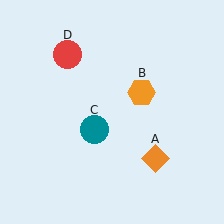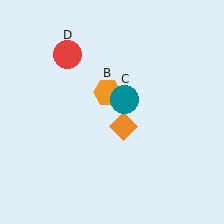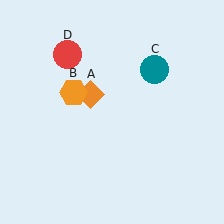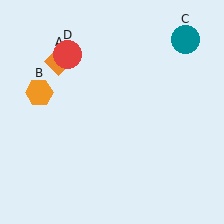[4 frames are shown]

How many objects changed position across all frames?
3 objects changed position: orange diamond (object A), orange hexagon (object B), teal circle (object C).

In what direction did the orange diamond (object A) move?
The orange diamond (object A) moved up and to the left.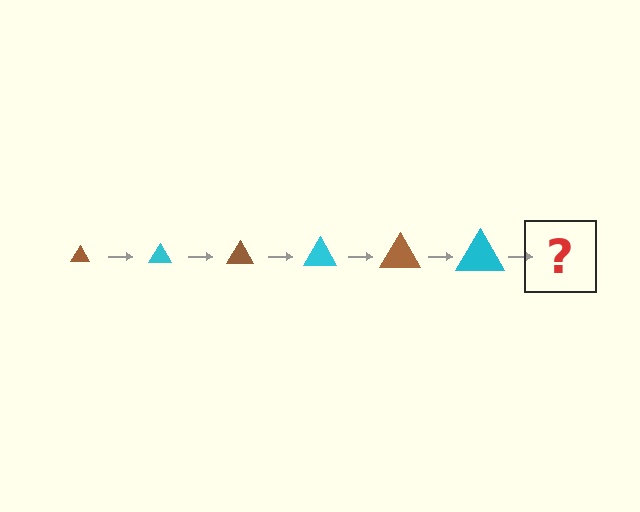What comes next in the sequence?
The next element should be a brown triangle, larger than the previous one.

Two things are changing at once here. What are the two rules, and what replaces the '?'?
The two rules are that the triangle grows larger each step and the color cycles through brown and cyan. The '?' should be a brown triangle, larger than the previous one.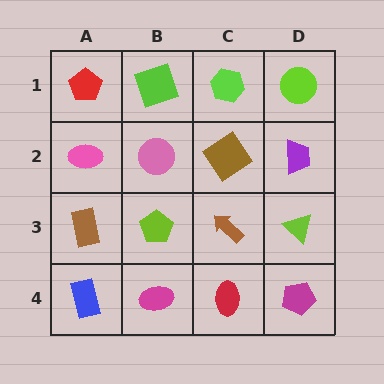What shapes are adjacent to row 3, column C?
A brown diamond (row 2, column C), a red ellipse (row 4, column C), a lime pentagon (row 3, column B), a lime triangle (row 3, column D).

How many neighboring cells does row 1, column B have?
3.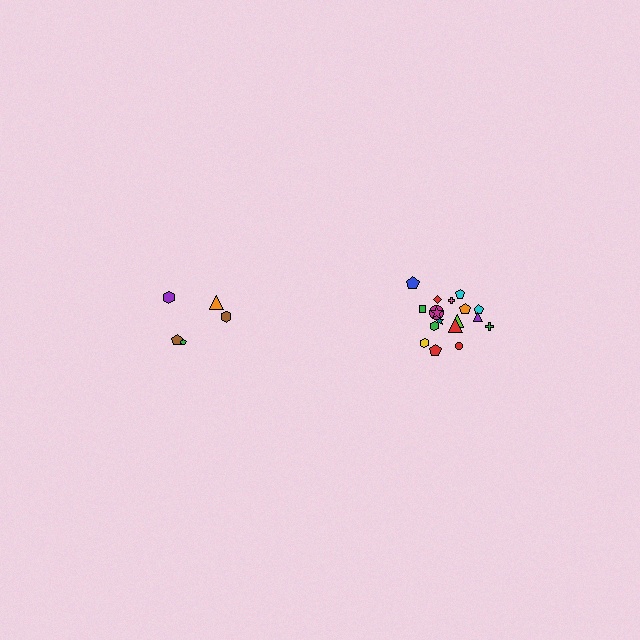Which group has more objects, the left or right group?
The right group.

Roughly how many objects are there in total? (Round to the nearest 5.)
Roughly 25 objects in total.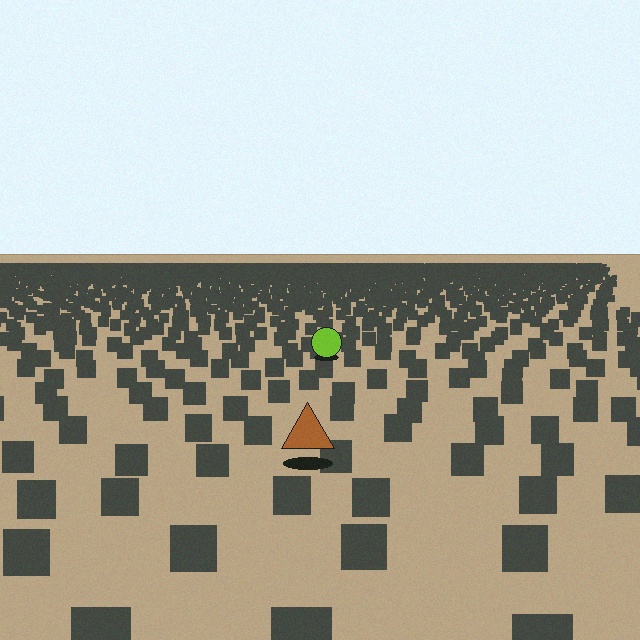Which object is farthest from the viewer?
The lime circle is farthest from the viewer. It appears smaller and the ground texture around it is denser.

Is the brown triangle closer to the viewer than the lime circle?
Yes. The brown triangle is closer — you can tell from the texture gradient: the ground texture is coarser near it.